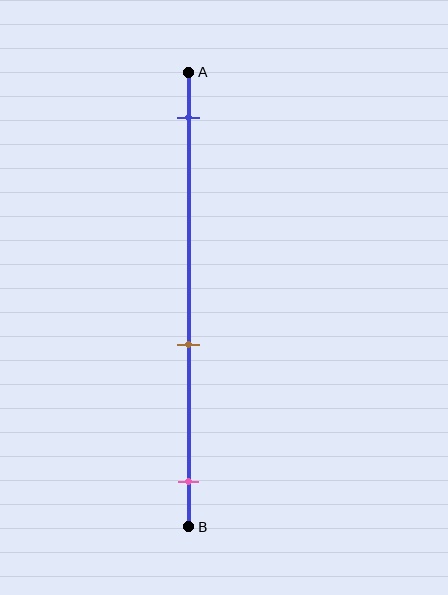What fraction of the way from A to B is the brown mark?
The brown mark is approximately 60% (0.6) of the way from A to B.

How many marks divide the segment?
There are 3 marks dividing the segment.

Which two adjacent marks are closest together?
The brown and pink marks are the closest adjacent pair.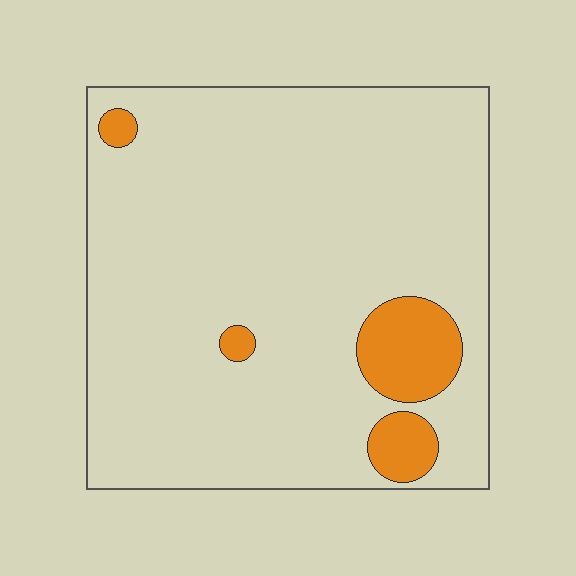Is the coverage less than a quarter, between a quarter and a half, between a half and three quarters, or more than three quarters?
Less than a quarter.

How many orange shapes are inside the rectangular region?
4.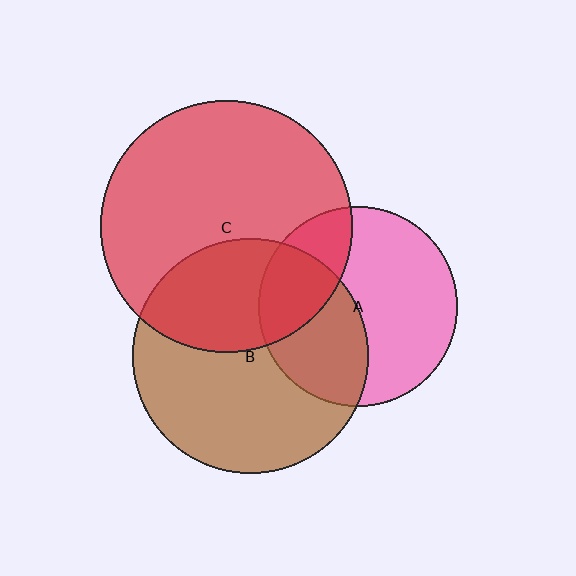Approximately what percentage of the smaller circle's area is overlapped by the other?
Approximately 35%.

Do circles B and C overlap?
Yes.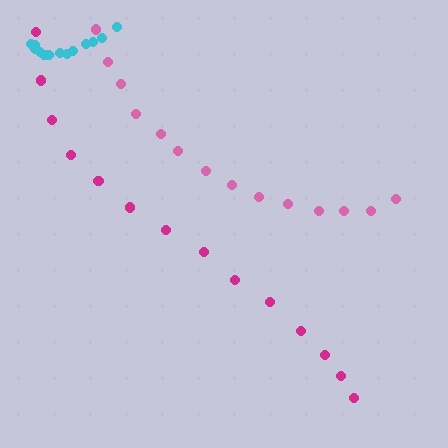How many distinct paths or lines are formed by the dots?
There are 3 distinct paths.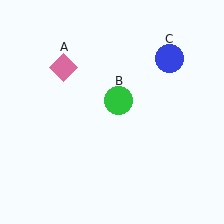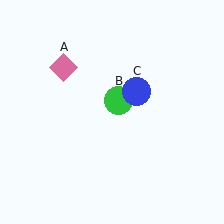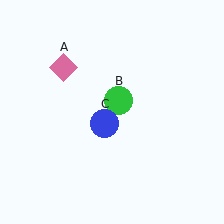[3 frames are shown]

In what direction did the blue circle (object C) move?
The blue circle (object C) moved down and to the left.